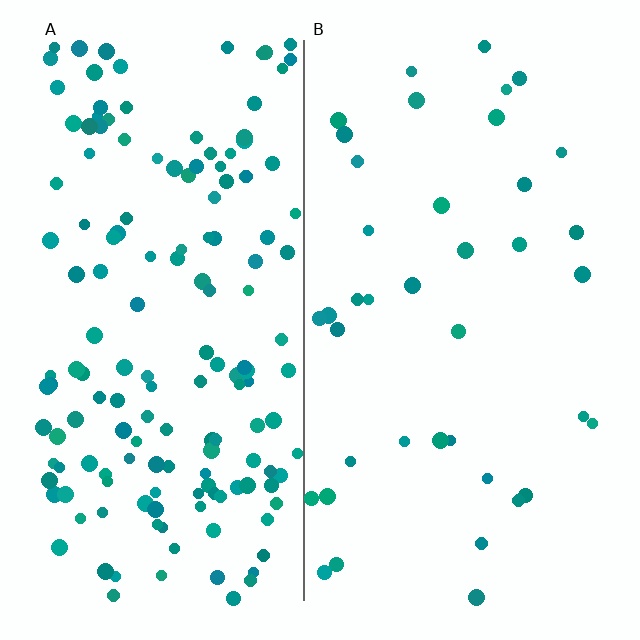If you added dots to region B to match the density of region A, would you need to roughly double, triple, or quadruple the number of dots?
Approximately quadruple.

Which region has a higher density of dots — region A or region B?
A (the left).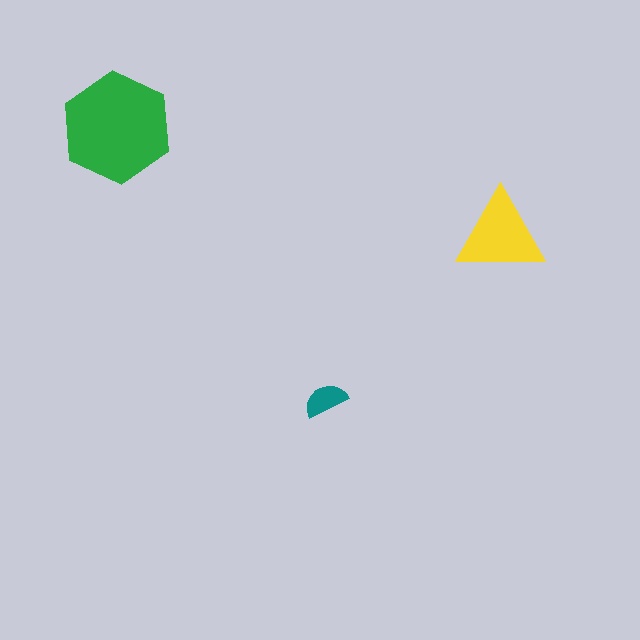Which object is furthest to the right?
The yellow triangle is rightmost.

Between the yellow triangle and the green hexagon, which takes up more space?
The green hexagon.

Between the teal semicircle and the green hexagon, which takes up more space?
The green hexagon.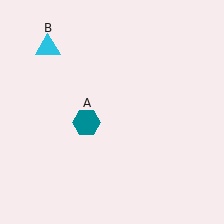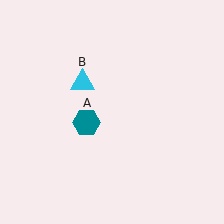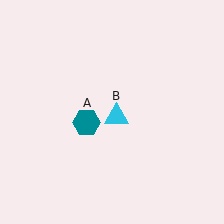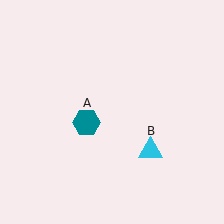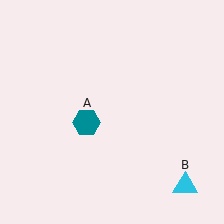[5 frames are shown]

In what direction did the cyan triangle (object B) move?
The cyan triangle (object B) moved down and to the right.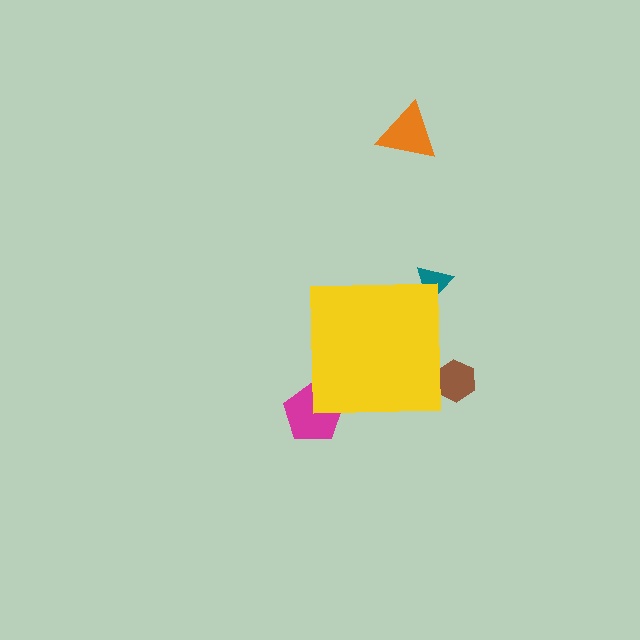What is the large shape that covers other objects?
A yellow square.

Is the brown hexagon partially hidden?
Yes, the brown hexagon is partially hidden behind the yellow square.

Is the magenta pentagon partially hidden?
Yes, the magenta pentagon is partially hidden behind the yellow square.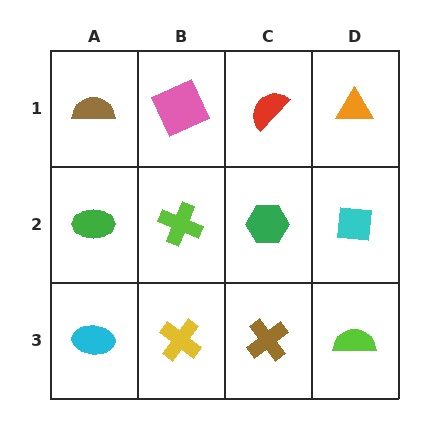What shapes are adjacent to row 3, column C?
A green hexagon (row 2, column C), a yellow cross (row 3, column B), a lime semicircle (row 3, column D).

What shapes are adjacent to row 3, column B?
A lime cross (row 2, column B), a cyan ellipse (row 3, column A), a brown cross (row 3, column C).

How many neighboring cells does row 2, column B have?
4.